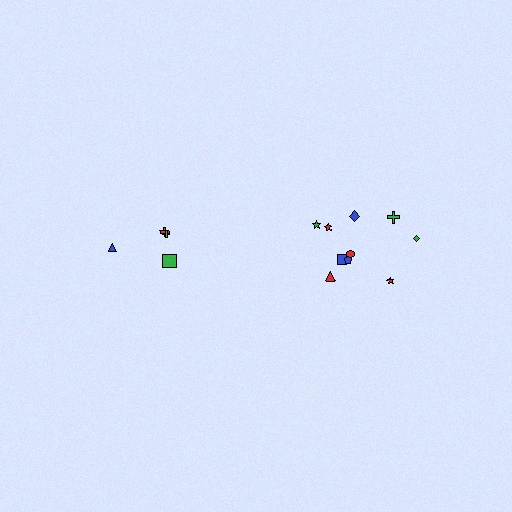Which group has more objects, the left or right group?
The right group.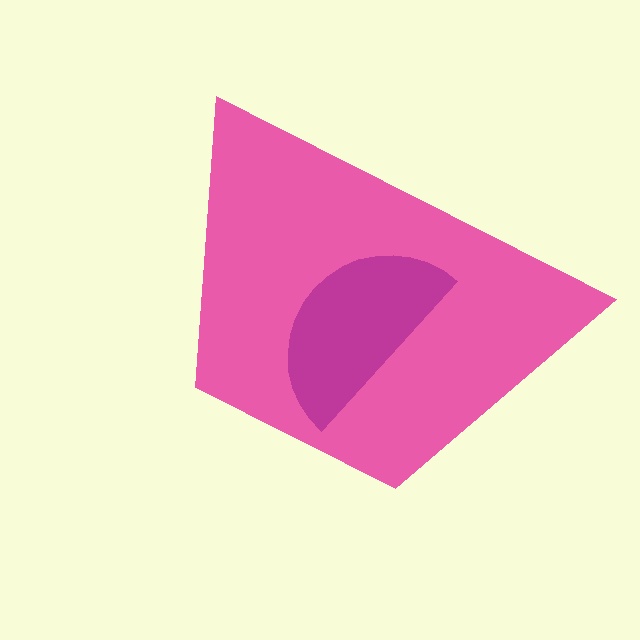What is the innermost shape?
The magenta semicircle.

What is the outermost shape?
The pink trapezoid.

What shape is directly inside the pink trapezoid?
The magenta semicircle.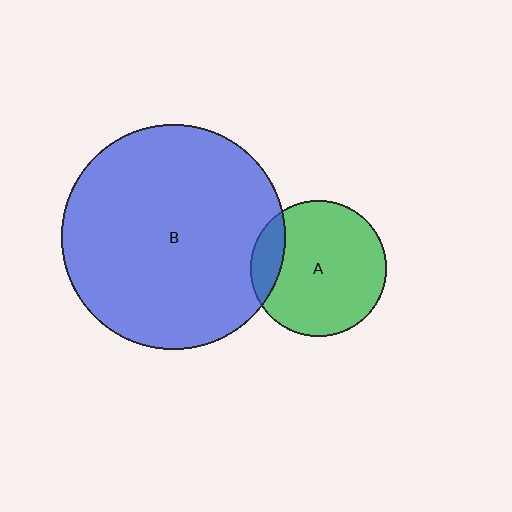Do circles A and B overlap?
Yes.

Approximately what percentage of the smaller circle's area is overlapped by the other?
Approximately 15%.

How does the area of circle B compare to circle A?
Approximately 2.7 times.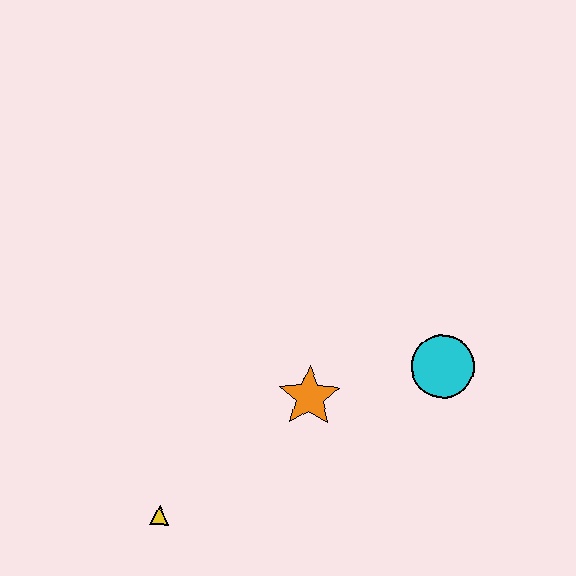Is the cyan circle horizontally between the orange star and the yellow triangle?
No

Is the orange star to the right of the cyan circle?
No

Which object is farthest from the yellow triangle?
The cyan circle is farthest from the yellow triangle.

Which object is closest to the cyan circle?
The orange star is closest to the cyan circle.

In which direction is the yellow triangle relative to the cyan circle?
The yellow triangle is to the left of the cyan circle.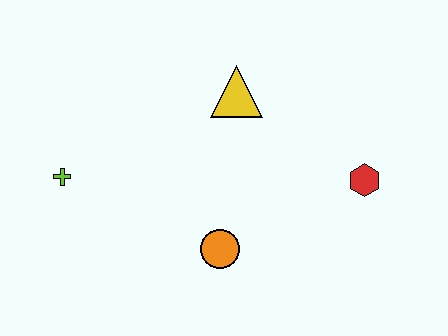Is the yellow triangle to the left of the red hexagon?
Yes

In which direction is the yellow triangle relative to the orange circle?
The yellow triangle is above the orange circle.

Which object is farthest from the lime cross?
The red hexagon is farthest from the lime cross.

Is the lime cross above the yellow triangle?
No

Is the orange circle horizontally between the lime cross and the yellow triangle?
Yes